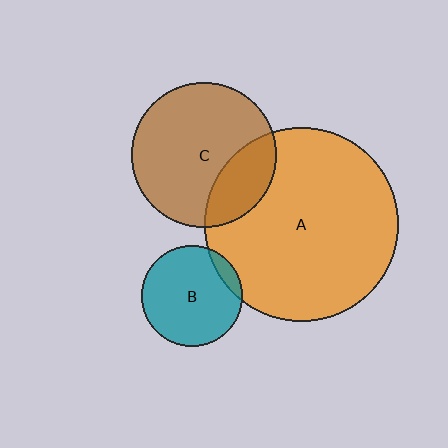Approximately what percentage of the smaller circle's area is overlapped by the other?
Approximately 10%.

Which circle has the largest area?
Circle A (orange).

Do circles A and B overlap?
Yes.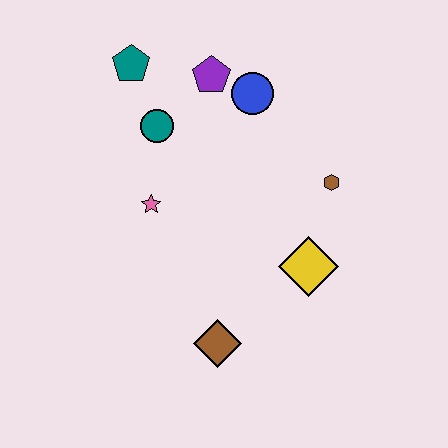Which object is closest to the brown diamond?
The yellow diamond is closest to the brown diamond.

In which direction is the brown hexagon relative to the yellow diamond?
The brown hexagon is above the yellow diamond.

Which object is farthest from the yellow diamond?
The teal pentagon is farthest from the yellow diamond.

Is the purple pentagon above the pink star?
Yes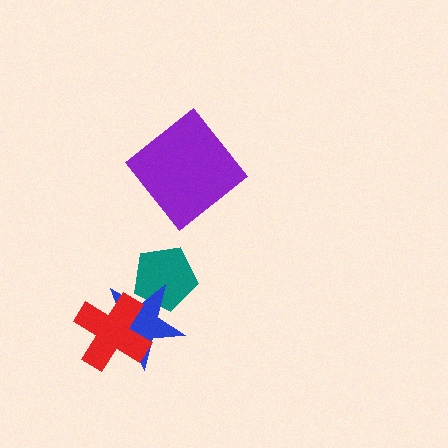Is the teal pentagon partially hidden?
Yes, it is partially covered by another shape.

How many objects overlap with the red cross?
1 object overlaps with the red cross.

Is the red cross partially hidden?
No, no other shape covers it.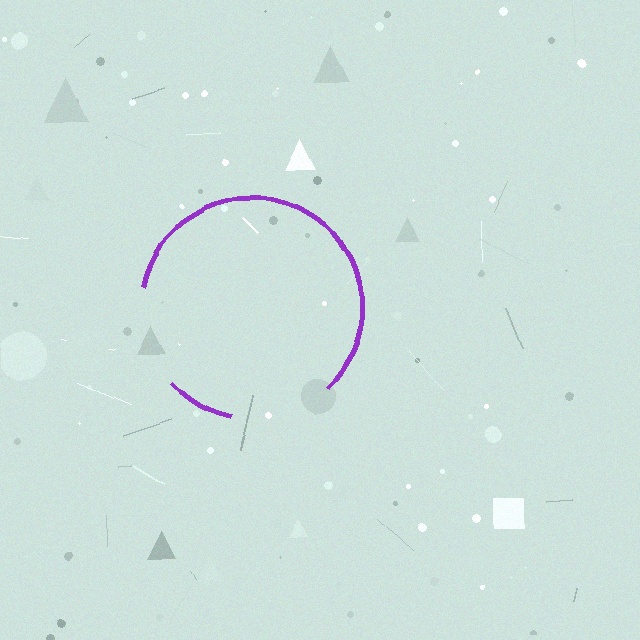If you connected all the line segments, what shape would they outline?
They would outline a circle.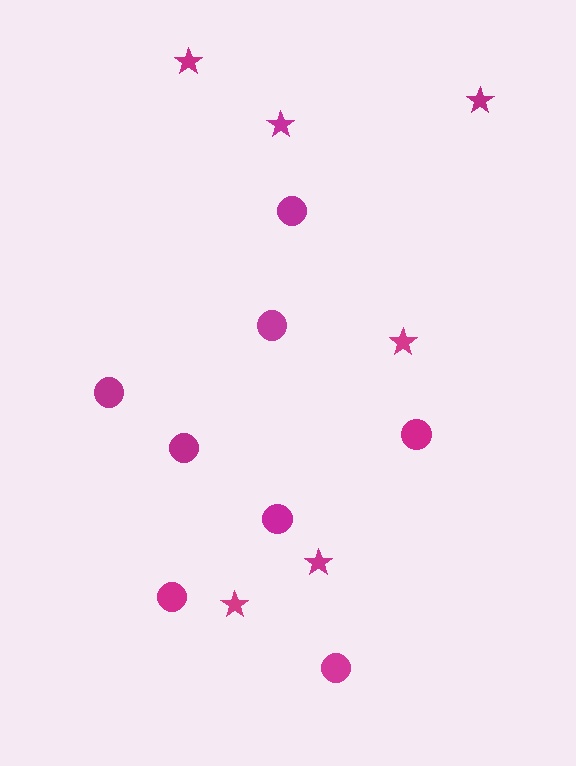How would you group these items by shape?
There are 2 groups: one group of stars (6) and one group of circles (8).